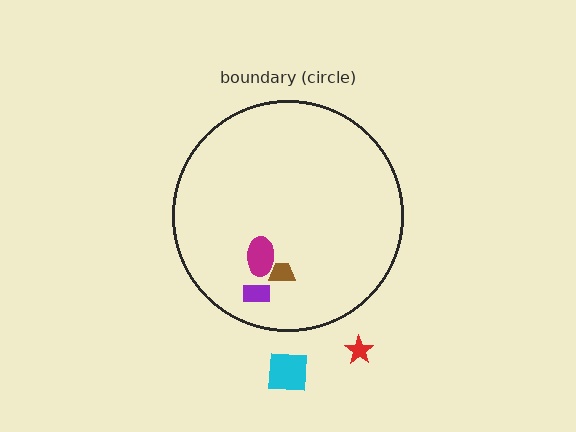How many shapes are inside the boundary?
3 inside, 2 outside.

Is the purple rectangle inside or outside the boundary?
Inside.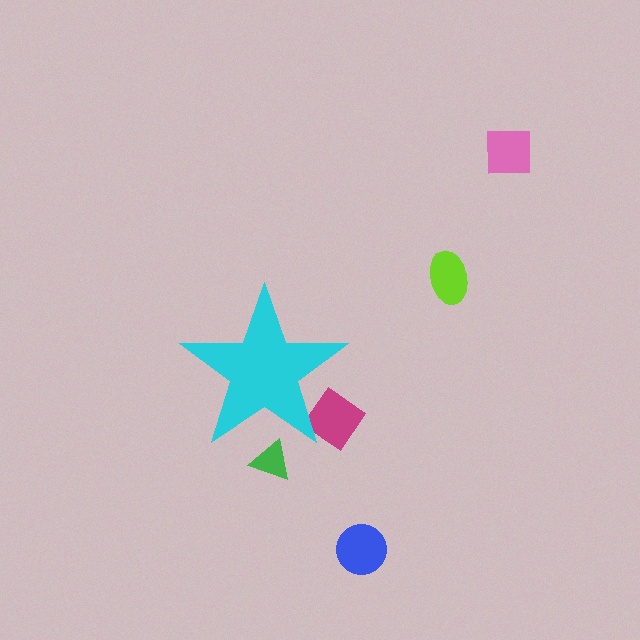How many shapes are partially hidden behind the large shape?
2 shapes are partially hidden.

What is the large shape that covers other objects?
A cyan star.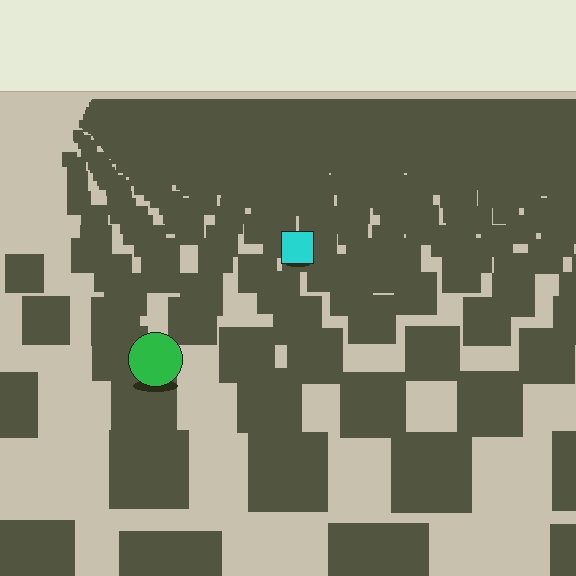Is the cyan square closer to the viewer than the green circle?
No. The green circle is closer — you can tell from the texture gradient: the ground texture is coarser near it.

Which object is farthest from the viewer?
The cyan square is farthest from the viewer. It appears smaller and the ground texture around it is denser.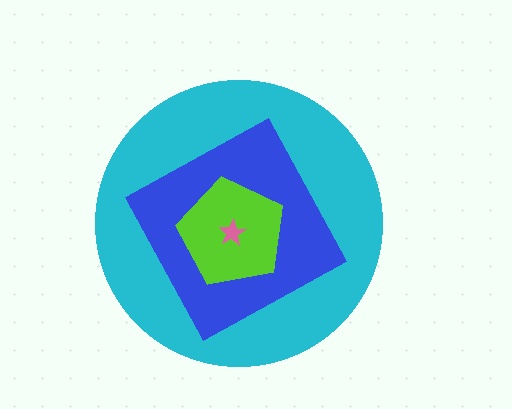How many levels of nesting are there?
4.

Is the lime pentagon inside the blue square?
Yes.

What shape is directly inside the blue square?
The lime pentagon.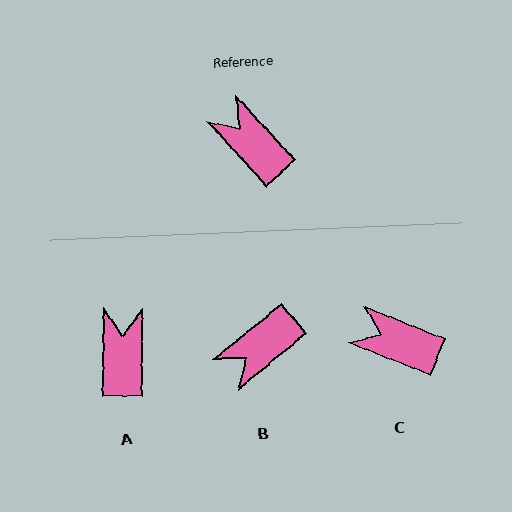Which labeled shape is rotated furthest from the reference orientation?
B, about 87 degrees away.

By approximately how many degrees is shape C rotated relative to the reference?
Approximately 25 degrees counter-clockwise.